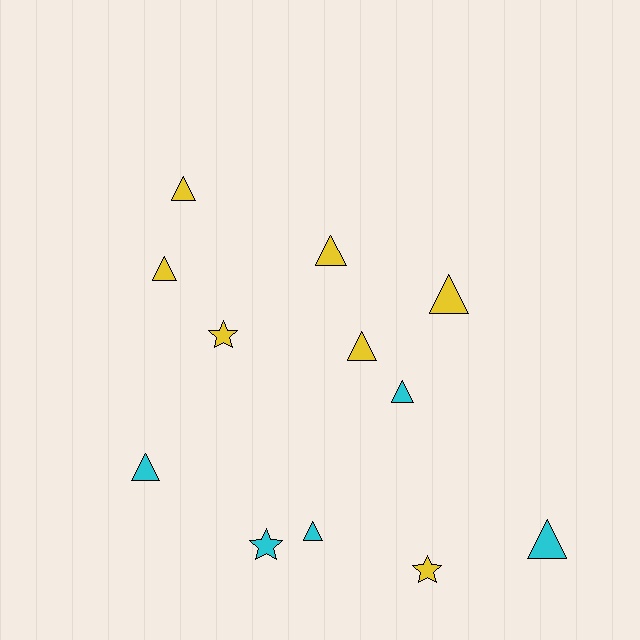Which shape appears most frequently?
Triangle, with 9 objects.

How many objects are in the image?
There are 12 objects.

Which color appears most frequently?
Yellow, with 7 objects.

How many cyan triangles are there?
There are 4 cyan triangles.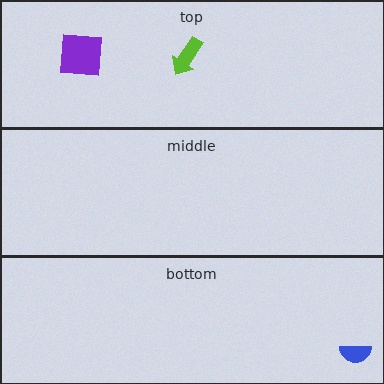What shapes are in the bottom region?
The blue semicircle.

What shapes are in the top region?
The purple square, the lime arrow.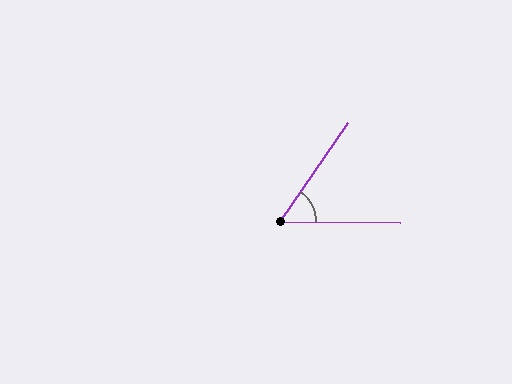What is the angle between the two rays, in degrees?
Approximately 56 degrees.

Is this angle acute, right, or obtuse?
It is acute.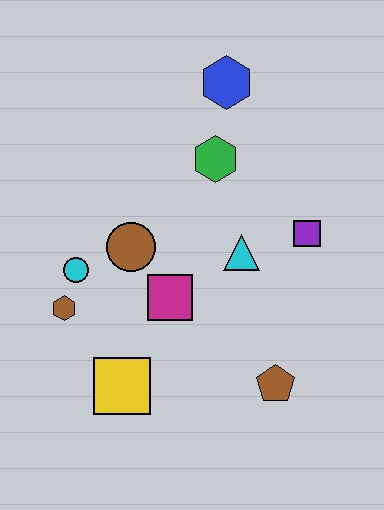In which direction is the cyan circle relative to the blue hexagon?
The cyan circle is below the blue hexagon.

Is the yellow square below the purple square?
Yes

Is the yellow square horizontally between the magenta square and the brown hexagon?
Yes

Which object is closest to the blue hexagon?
The green hexagon is closest to the blue hexagon.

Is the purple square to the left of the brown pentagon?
No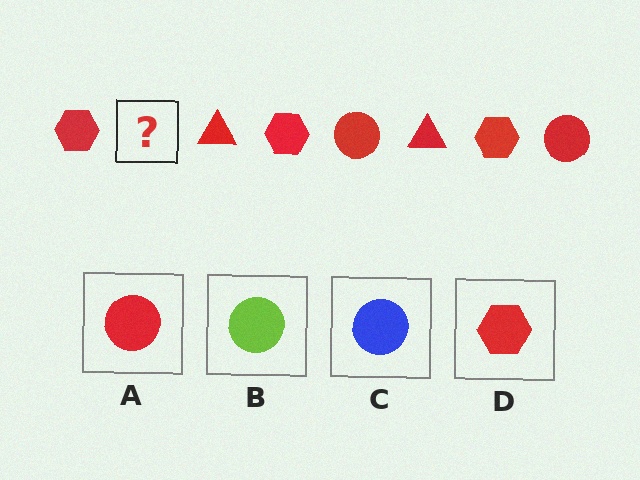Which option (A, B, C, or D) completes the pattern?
A.